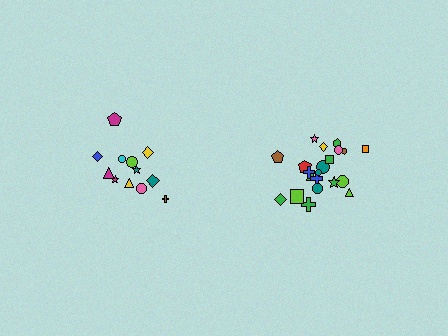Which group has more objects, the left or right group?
The right group.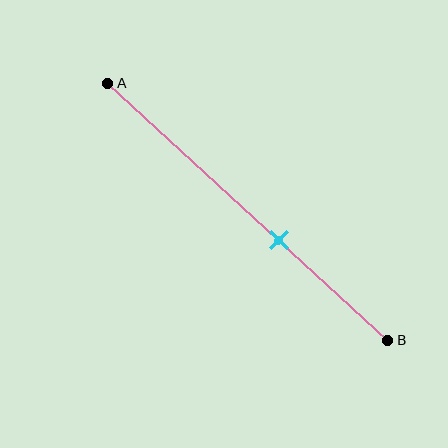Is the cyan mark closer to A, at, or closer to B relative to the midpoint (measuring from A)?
The cyan mark is closer to point B than the midpoint of segment AB.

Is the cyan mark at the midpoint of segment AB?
No, the mark is at about 60% from A, not at the 50% midpoint.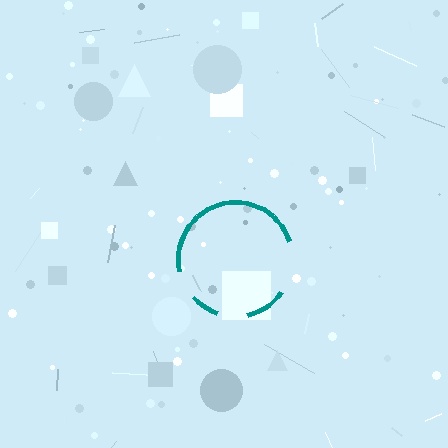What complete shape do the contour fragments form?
The contour fragments form a circle.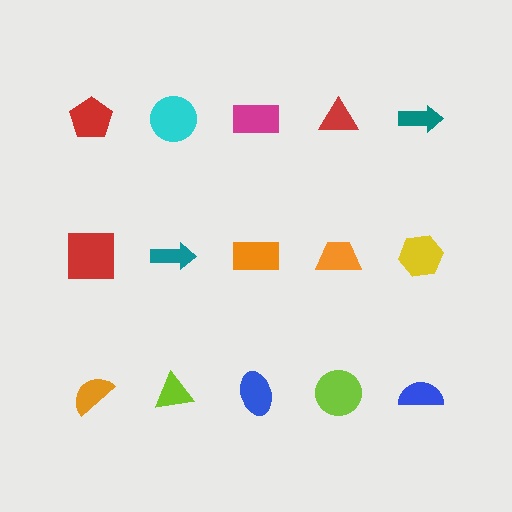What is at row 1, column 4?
A red triangle.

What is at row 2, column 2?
A teal arrow.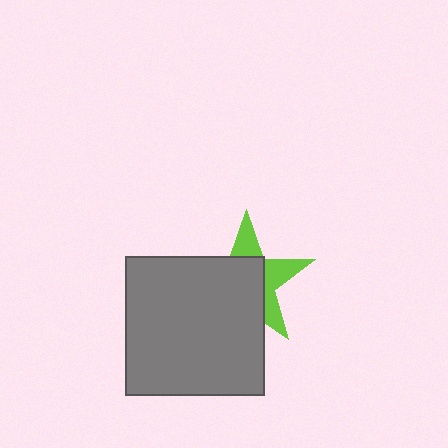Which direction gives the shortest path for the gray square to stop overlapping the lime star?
Moving toward the lower-left gives the shortest separation.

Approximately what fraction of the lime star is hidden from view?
Roughly 62% of the lime star is hidden behind the gray square.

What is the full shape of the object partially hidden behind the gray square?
The partially hidden object is a lime star.